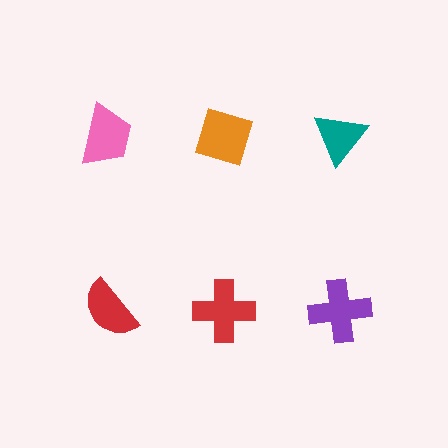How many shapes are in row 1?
3 shapes.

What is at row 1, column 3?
A teal triangle.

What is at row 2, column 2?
A red cross.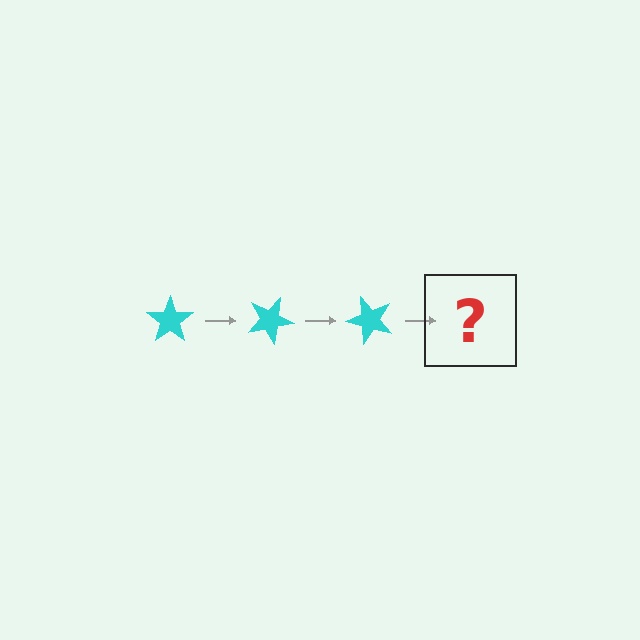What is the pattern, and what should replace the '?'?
The pattern is that the star rotates 25 degrees each step. The '?' should be a cyan star rotated 75 degrees.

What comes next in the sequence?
The next element should be a cyan star rotated 75 degrees.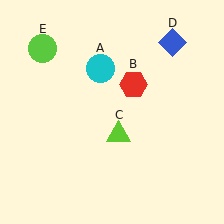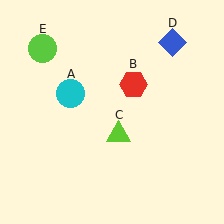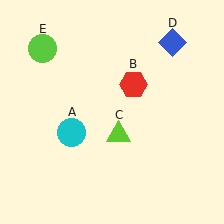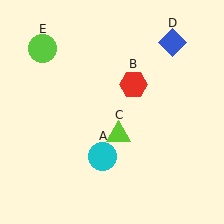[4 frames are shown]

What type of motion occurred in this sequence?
The cyan circle (object A) rotated counterclockwise around the center of the scene.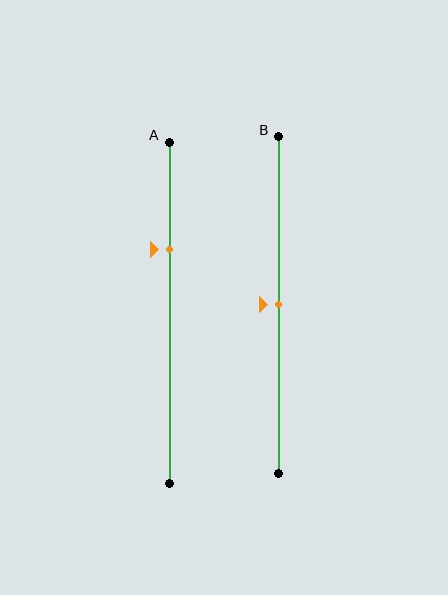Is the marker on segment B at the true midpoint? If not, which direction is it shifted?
Yes, the marker on segment B is at the true midpoint.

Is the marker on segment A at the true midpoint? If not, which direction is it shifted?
No, the marker on segment A is shifted upward by about 19% of the segment length.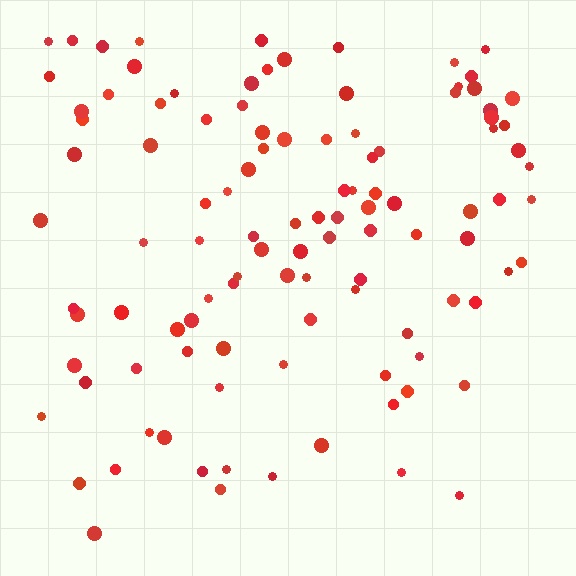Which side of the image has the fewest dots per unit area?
The bottom.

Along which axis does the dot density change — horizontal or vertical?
Vertical.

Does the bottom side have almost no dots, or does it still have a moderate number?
Still a moderate number, just noticeably fewer than the top.